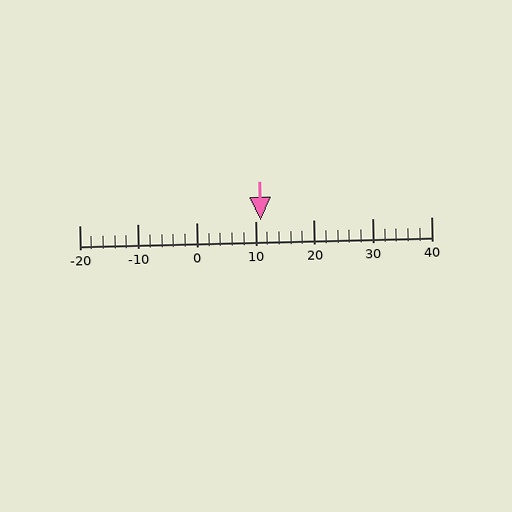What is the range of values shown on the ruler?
The ruler shows values from -20 to 40.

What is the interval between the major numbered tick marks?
The major tick marks are spaced 10 units apart.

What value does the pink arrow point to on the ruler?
The pink arrow points to approximately 11.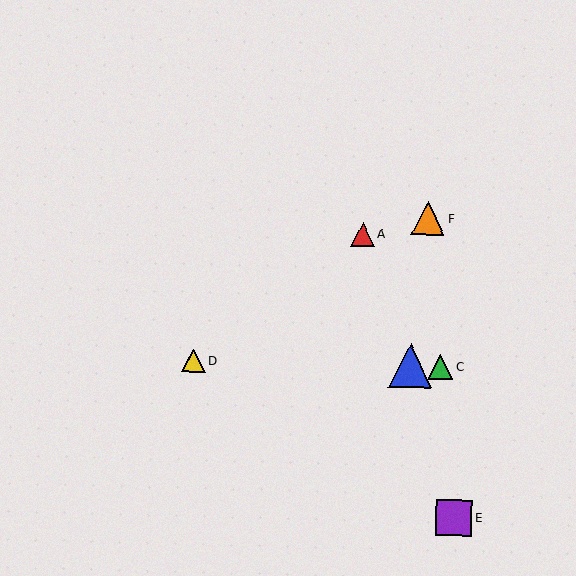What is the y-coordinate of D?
Object D is at y≈360.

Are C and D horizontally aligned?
Yes, both are at y≈367.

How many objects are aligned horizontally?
3 objects (B, C, D) are aligned horizontally.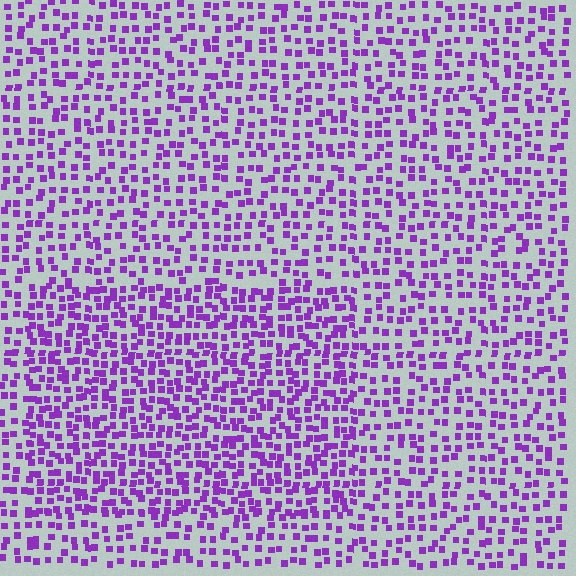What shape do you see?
I see a rectangle.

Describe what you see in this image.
The image contains small purple elements arranged at two different densities. A rectangle-shaped region is visible where the elements are more densely packed than the surrounding area.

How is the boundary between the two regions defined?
The boundary is defined by a change in element density (approximately 1.6x ratio). All elements are the same color, size, and shape.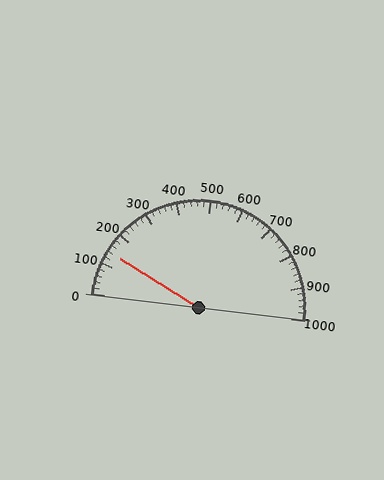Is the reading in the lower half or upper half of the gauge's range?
The reading is in the lower half of the range (0 to 1000).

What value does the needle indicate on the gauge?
The needle indicates approximately 140.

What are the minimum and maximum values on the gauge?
The gauge ranges from 0 to 1000.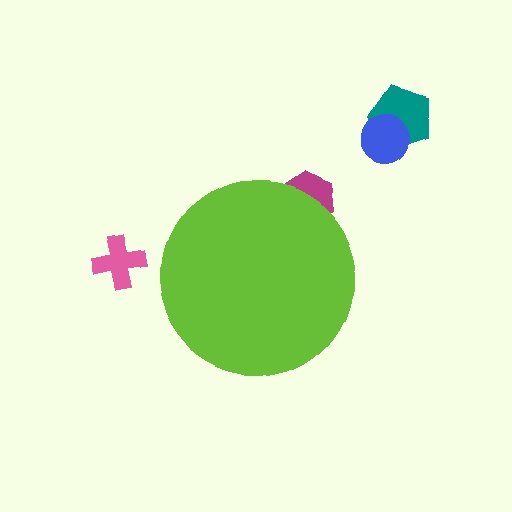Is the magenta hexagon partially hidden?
Yes, the magenta hexagon is partially hidden behind the lime circle.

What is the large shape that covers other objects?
A lime circle.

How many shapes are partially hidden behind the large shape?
1 shape is partially hidden.